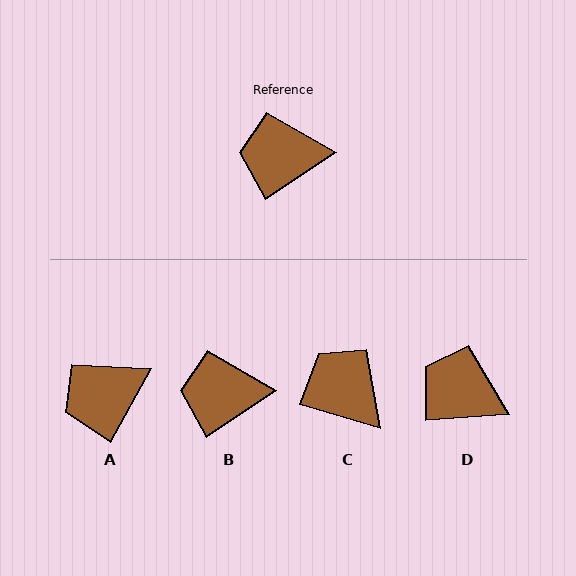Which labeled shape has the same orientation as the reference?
B.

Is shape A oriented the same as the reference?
No, it is off by about 27 degrees.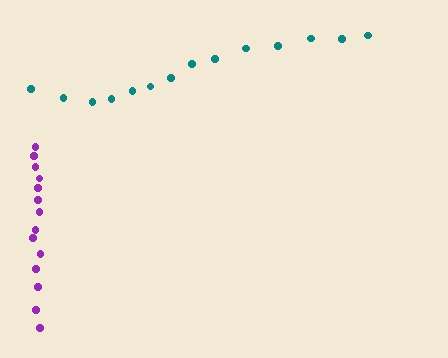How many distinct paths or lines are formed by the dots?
There are 2 distinct paths.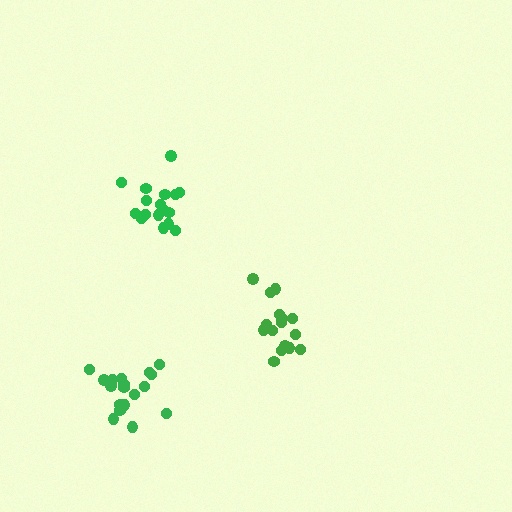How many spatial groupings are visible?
There are 3 spatial groupings.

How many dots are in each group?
Group 1: 18 dots, Group 2: 16 dots, Group 3: 17 dots (51 total).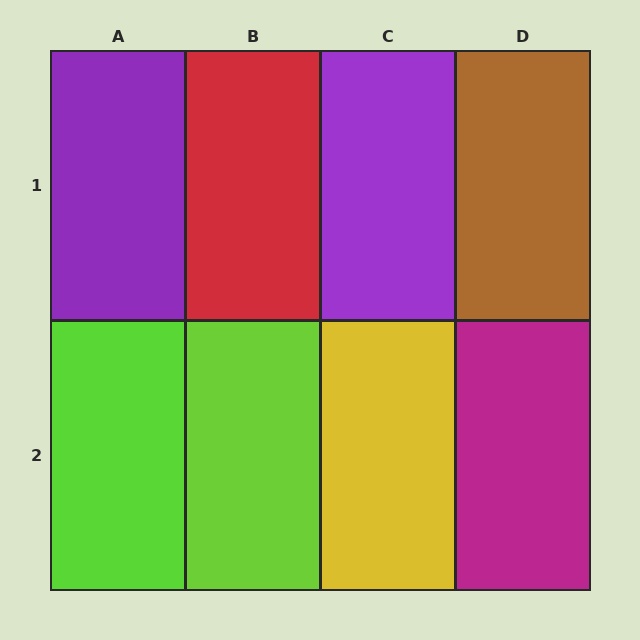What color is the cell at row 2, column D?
Magenta.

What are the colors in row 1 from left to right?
Purple, red, purple, brown.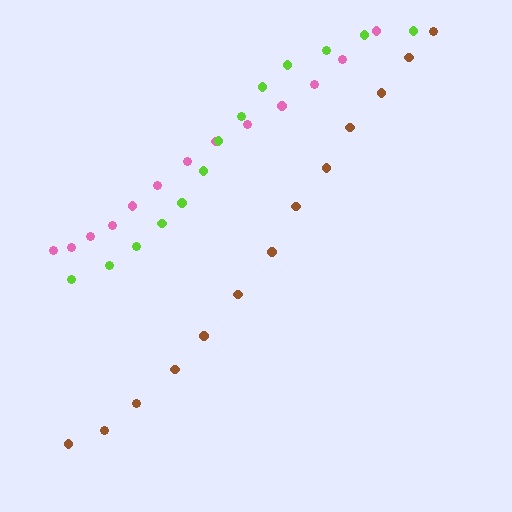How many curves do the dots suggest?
There are 3 distinct paths.